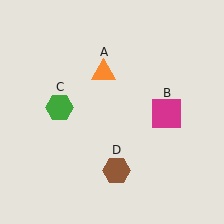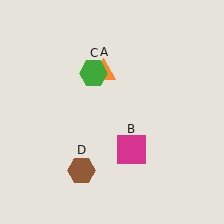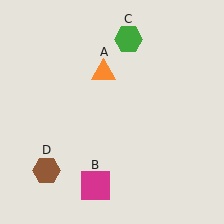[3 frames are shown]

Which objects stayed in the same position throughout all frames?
Orange triangle (object A) remained stationary.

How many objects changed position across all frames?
3 objects changed position: magenta square (object B), green hexagon (object C), brown hexagon (object D).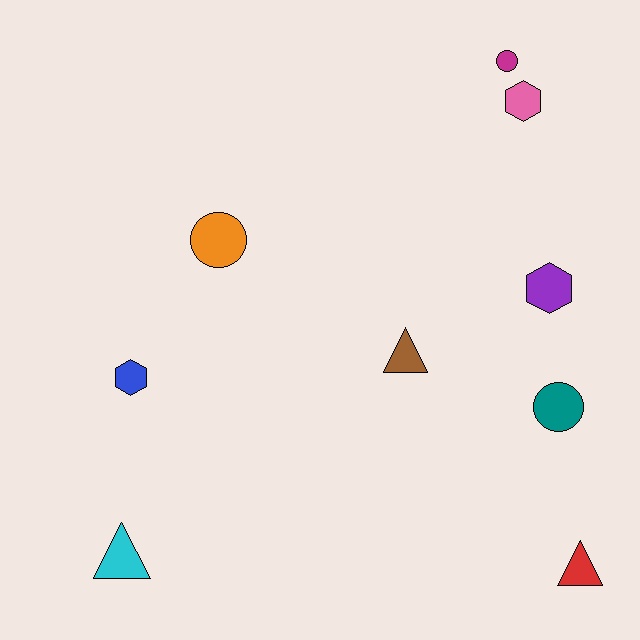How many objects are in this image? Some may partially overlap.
There are 9 objects.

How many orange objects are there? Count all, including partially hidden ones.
There is 1 orange object.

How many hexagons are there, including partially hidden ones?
There are 3 hexagons.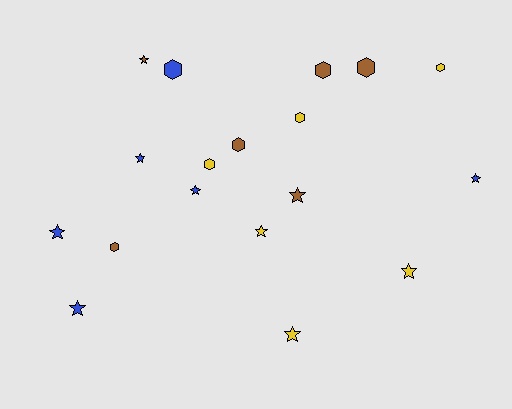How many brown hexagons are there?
There are 4 brown hexagons.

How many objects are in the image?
There are 18 objects.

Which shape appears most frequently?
Star, with 10 objects.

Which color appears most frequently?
Blue, with 6 objects.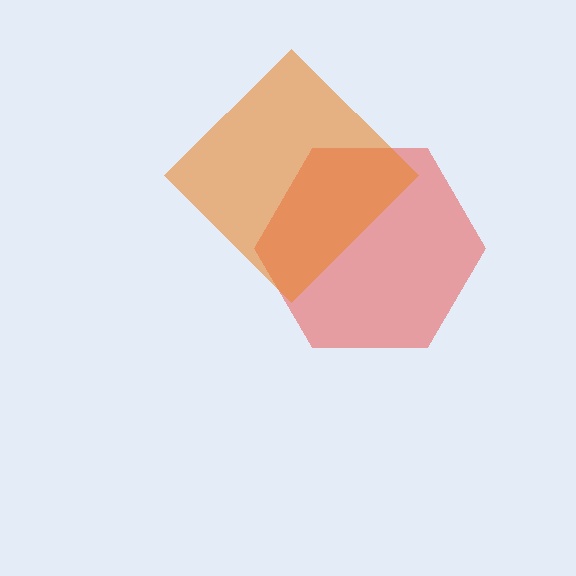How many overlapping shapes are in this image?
There are 2 overlapping shapes in the image.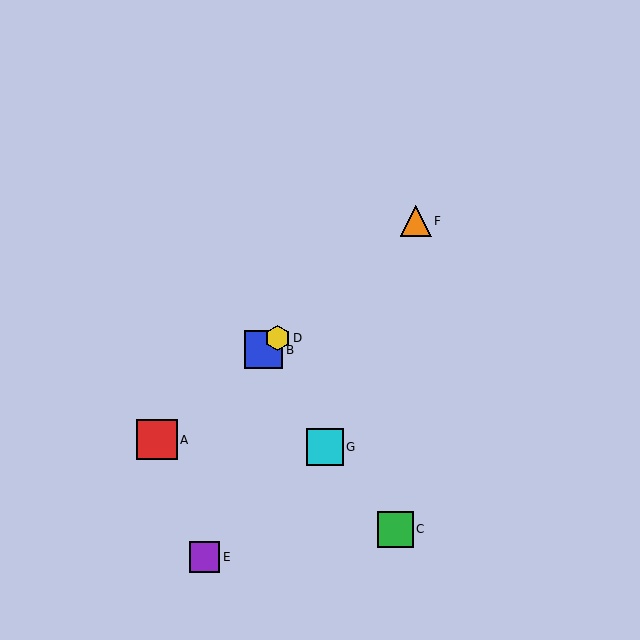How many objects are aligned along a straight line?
4 objects (A, B, D, F) are aligned along a straight line.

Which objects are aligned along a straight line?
Objects A, B, D, F are aligned along a straight line.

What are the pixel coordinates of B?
Object B is at (263, 350).